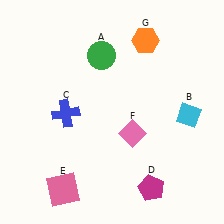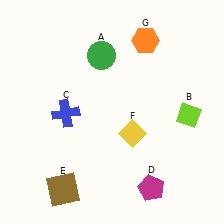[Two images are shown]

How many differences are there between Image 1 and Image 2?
There are 3 differences between the two images.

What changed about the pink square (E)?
In Image 1, E is pink. In Image 2, it changed to brown.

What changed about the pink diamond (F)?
In Image 1, F is pink. In Image 2, it changed to yellow.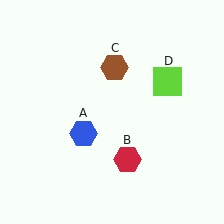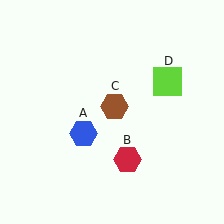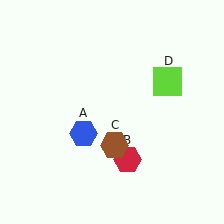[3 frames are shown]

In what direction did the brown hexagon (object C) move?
The brown hexagon (object C) moved down.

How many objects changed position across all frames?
1 object changed position: brown hexagon (object C).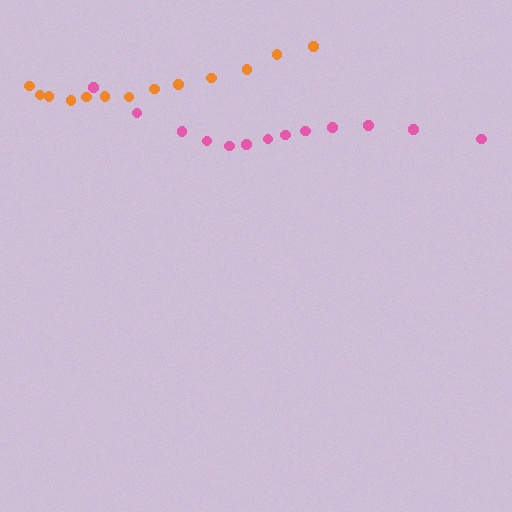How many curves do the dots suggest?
There are 2 distinct paths.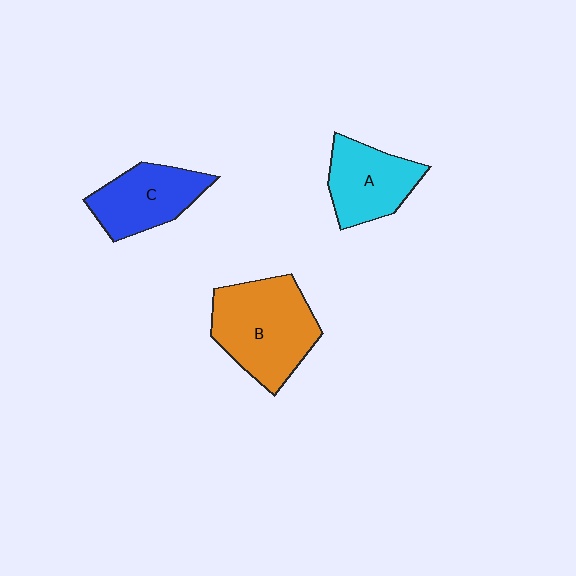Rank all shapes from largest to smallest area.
From largest to smallest: B (orange), C (blue), A (cyan).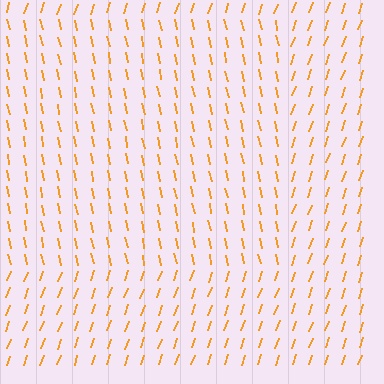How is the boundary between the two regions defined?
The boundary is defined purely by a change in line orientation (approximately 31 degrees difference). All lines are the same color and thickness.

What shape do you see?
I see a rectangle.